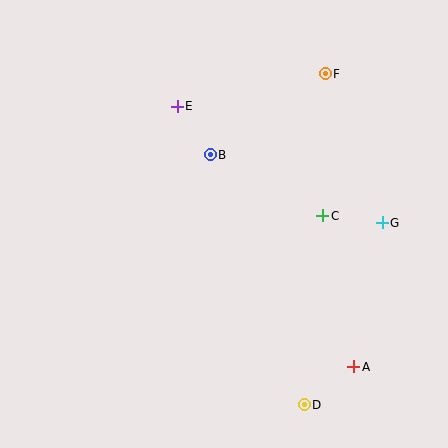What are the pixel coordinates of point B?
Point B is at (210, 155).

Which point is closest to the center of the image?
Point B at (210, 155) is closest to the center.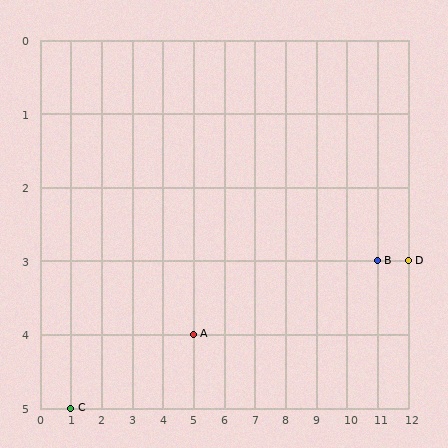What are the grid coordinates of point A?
Point A is at grid coordinates (5, 4).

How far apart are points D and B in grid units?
Points D and B are 1 column apart.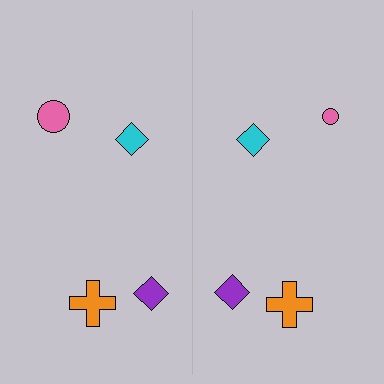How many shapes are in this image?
There are 8 shapes in this image.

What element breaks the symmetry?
The pink circle on the right side has a different size than its mirror counterpart.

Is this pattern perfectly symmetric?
No, the pattern is not perfectly symmetric. The pink circle on the right side has a different size than its mirror counterpart.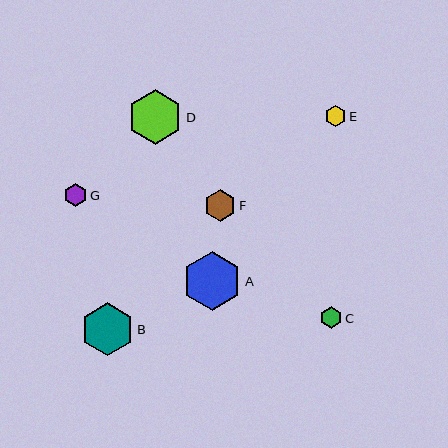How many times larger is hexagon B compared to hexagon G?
Hexagon B is approximately 2.3 times the size of hexagon G.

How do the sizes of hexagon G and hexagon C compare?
Hexagon G and hexagon C are approximately the same size.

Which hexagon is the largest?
Hexagon A is the largest with a size of approximately 59 pixels.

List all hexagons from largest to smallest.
From largest to smallest: A, D, B, F, G, C, E.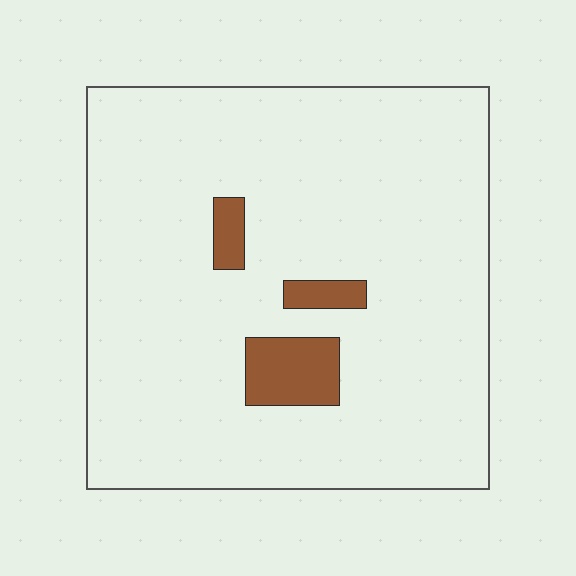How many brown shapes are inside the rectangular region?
3.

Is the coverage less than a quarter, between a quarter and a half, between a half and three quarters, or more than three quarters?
Less than a quarter.